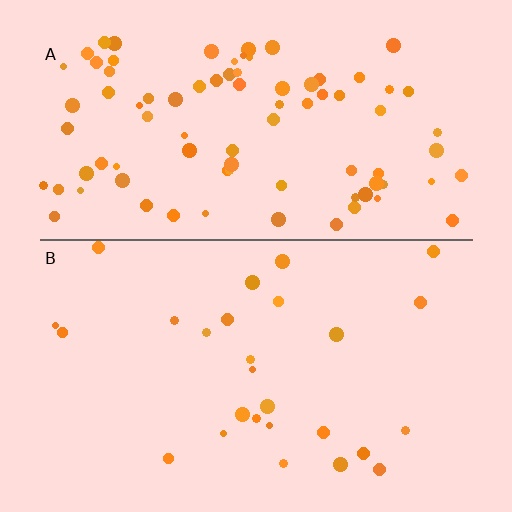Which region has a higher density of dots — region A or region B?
A (the top).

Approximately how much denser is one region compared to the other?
Approximately 3.2× — region A over region B.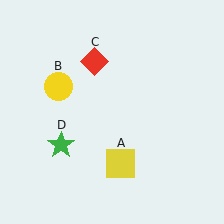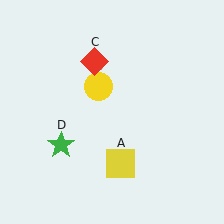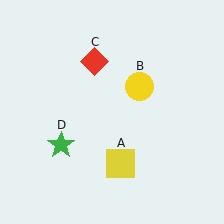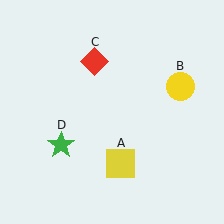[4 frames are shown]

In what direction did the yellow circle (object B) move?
The yellow circle (object B) moved right.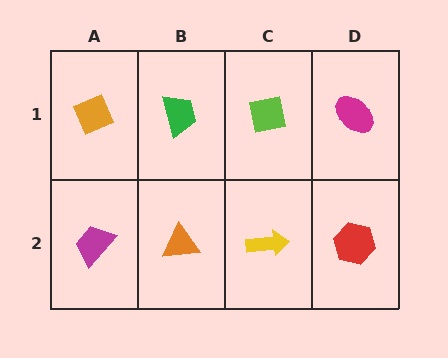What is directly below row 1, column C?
A yellow arrow.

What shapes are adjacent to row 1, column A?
A magenta trapezoid (row 2, column A), a green trapezoid (row 1, column B).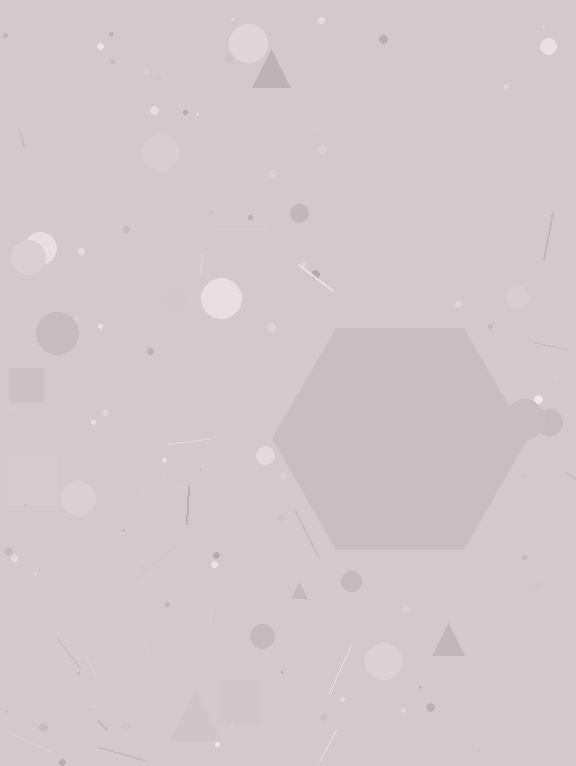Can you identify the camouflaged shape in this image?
The camouflaged shape is a hexagon.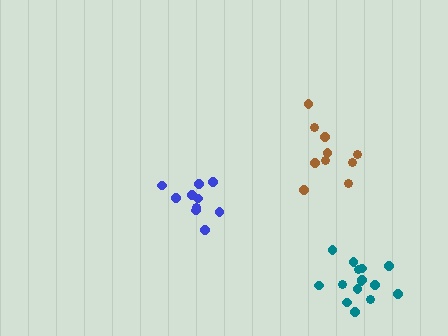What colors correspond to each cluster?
The clusters are colored: blue, teal, brown.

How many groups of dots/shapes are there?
There are 3 groups.